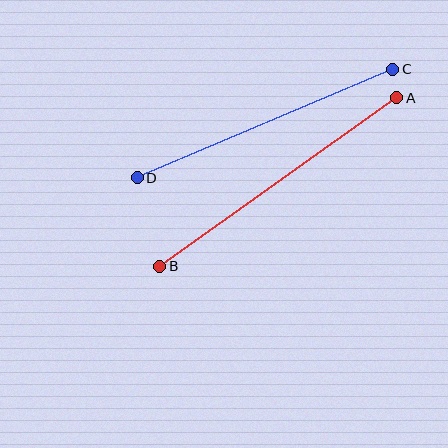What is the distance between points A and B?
The distance is approximately 291 pixels.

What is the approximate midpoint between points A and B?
The midpoint is at approximately (278, 182) pixels.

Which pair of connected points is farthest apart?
Points A and B are farthest apart.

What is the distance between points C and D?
The distance is approximately 277 pixels.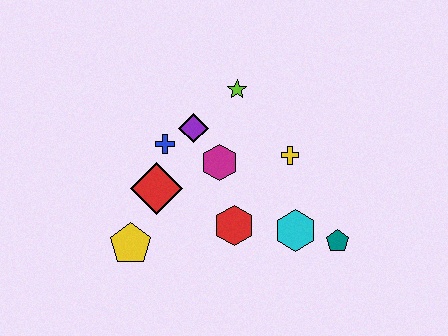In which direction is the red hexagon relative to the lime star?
The red hexagon is below the lime star.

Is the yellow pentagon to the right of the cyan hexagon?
No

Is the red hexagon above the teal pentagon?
Yes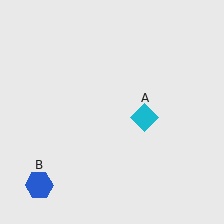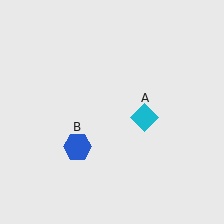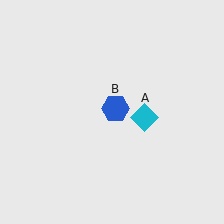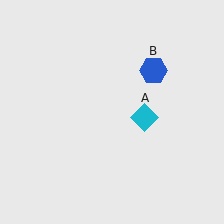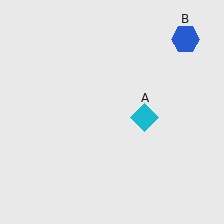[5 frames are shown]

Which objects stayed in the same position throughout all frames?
Cyan diamond (object A) remained stationary.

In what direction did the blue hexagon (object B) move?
The blue hexagon (object B) moved up and to the right.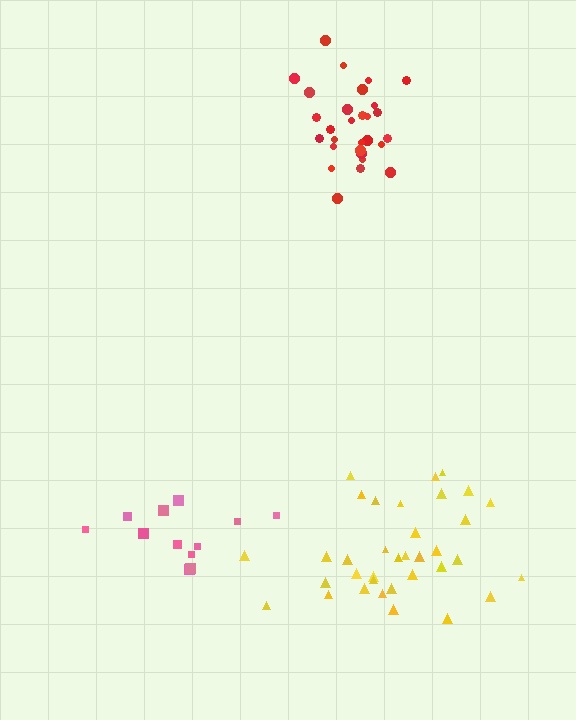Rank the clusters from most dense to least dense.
red, yellow, pink.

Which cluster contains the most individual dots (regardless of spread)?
Yellow (35).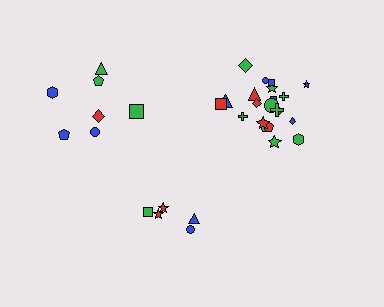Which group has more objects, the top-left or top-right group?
The top-right group.